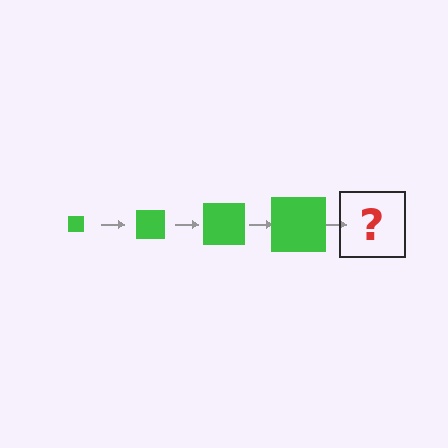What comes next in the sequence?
The next element should be a green square, larger than the previous one.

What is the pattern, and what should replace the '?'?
The pattern is that the square gets progressively larger each step. The '?' should be a green square, larger than the previous one.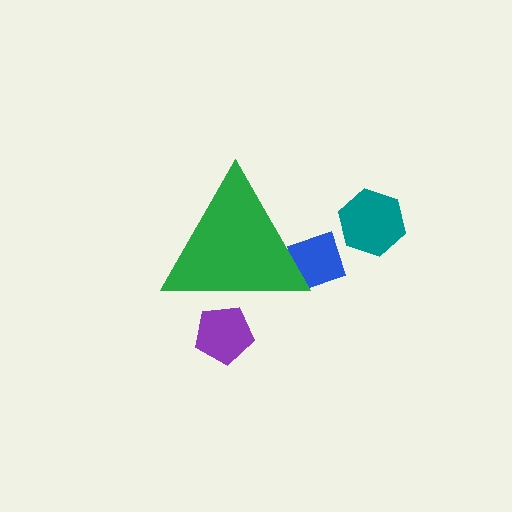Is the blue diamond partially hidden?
Yes, the blue diamond is partially hidden behind the green triangle.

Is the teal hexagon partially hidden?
No, the teal hexagon is fully visible.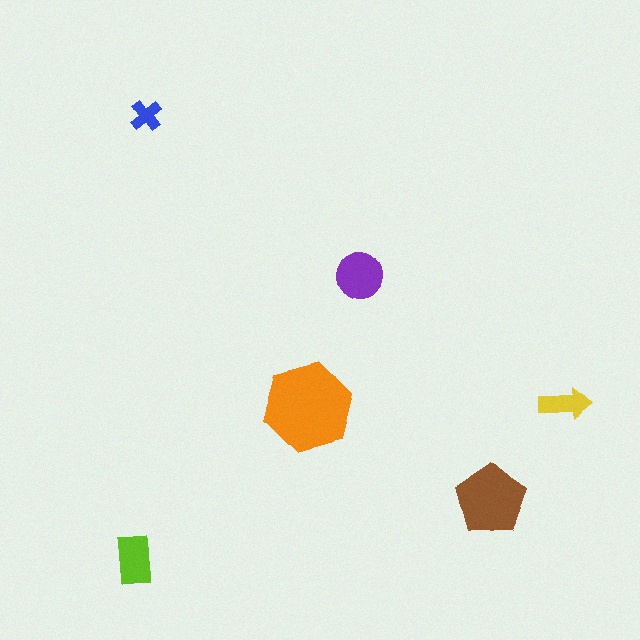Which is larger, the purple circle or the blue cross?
The purple circle.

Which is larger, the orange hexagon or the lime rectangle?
The orange hexagon.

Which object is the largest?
The orange hexagon.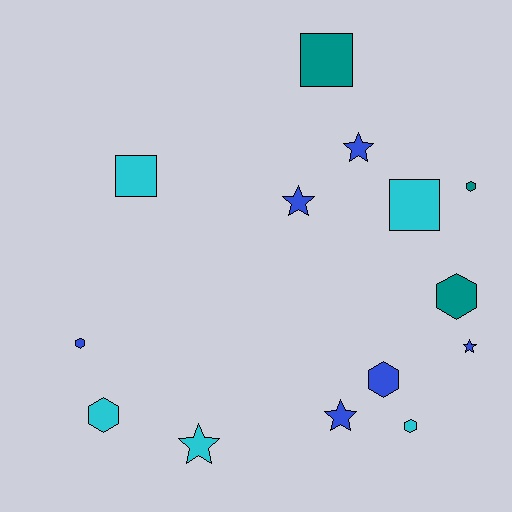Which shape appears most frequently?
Hexagon, with 6 objects.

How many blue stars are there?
There are 4 blue stars.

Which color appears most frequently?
Blue, with 6 objects.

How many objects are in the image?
There are 14 objects.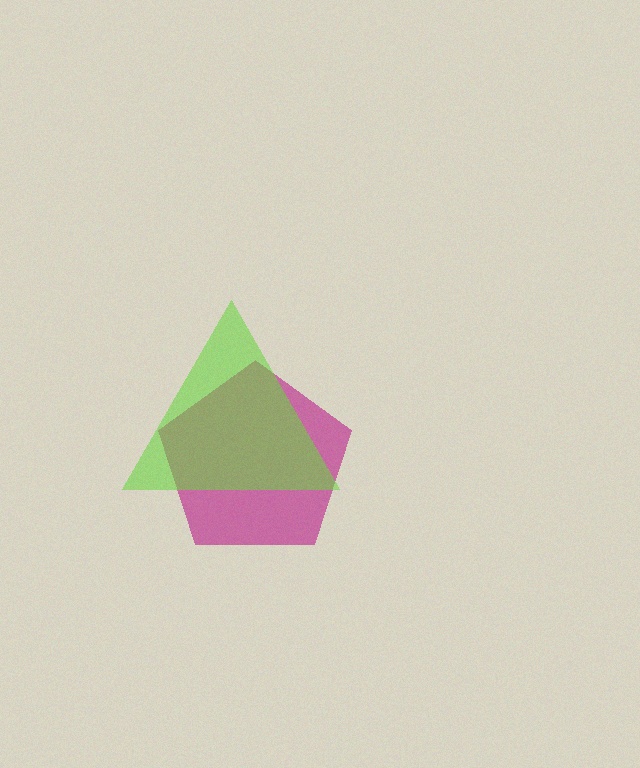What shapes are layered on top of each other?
The layered shapes are: a magenta pentagon, a lime triangle.